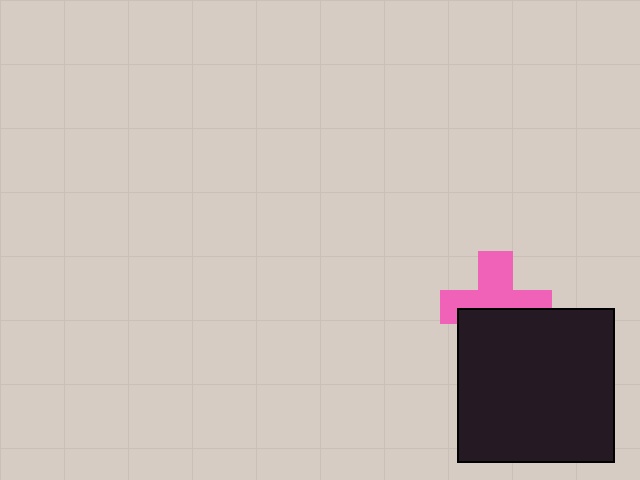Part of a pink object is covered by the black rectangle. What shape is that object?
It is a cross.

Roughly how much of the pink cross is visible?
About half of it is visible (roughly 56%).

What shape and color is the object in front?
The object in front is a black rectangle.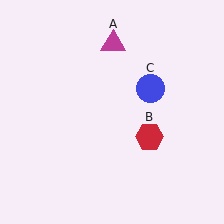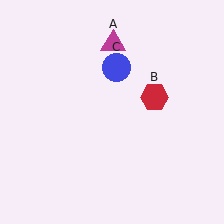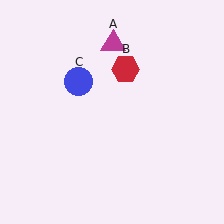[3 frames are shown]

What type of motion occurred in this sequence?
The red hexagon (object B), blue circle (object C) rotated counterclockwise around the center of the scene.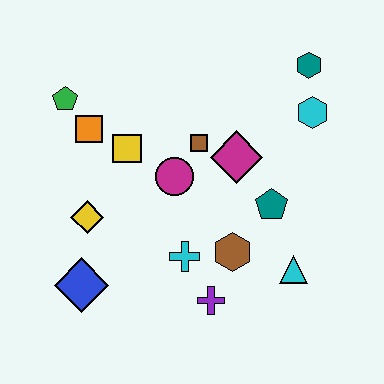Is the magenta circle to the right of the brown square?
No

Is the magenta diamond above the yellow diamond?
Yes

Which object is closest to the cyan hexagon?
The teal hexagon is closest to the cyan hexagon.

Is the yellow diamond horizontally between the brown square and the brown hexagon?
No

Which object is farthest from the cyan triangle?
The green pentagon is farthest from the cyan triangle.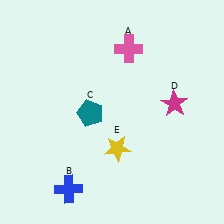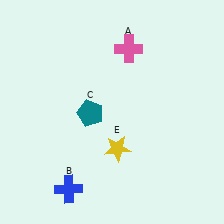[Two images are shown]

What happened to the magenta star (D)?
The magenta star (D) was removed in Image 2. It was in the top-right area of Image 1.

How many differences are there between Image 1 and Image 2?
There is 1 difference between the two images.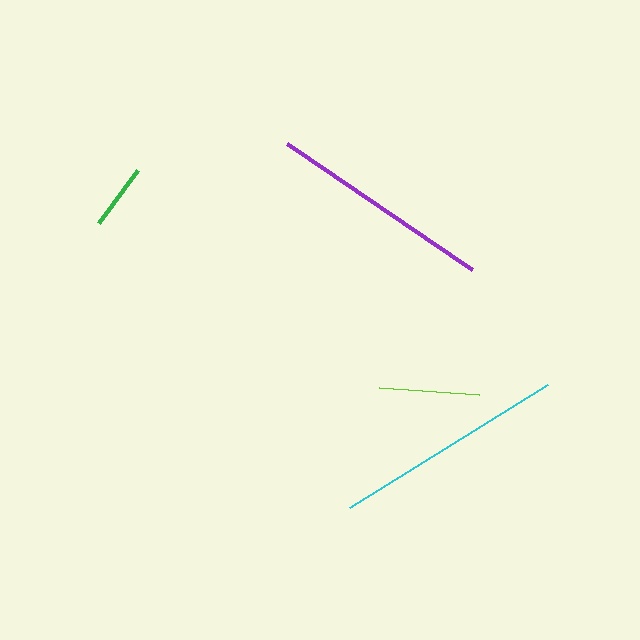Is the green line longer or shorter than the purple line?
The purple line is longer than the green line.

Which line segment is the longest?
The cyan line is the longest at approximately 233 pixels.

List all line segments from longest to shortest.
From longest to shortest: cyan, purple, lime, green.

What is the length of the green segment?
The green segment is approximately 66 pixels long.